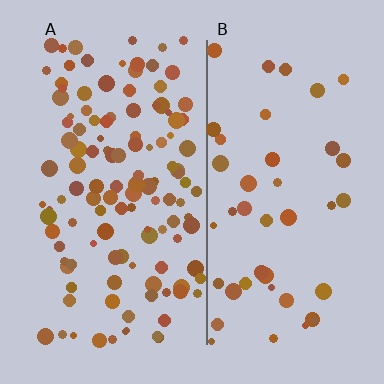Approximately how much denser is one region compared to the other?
Approximately 2.8× — region A over region B.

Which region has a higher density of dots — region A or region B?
A (the left).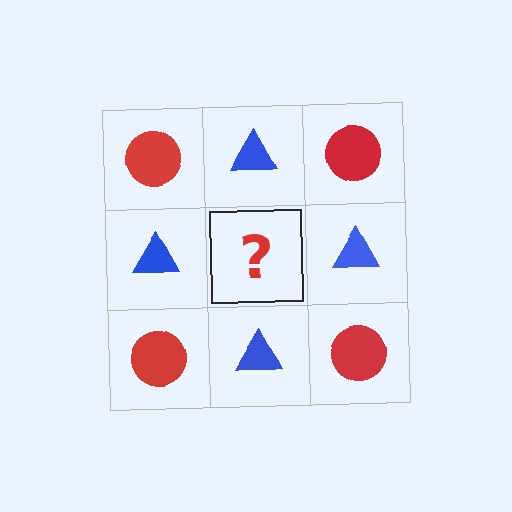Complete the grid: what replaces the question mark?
The question mark should be replaced with a red circle.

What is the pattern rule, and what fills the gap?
The rule is that it alternates red circle and blue triangle in a checkerboard pattern. The gap should be filled with a red circle.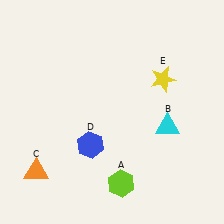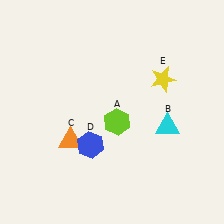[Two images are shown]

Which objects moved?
The objects that moved are: the lime hexagon (A), the orange triangle (C).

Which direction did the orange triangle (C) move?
The orange triangle (C) moved right.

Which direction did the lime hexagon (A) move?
The lime hexagon (A) moved up.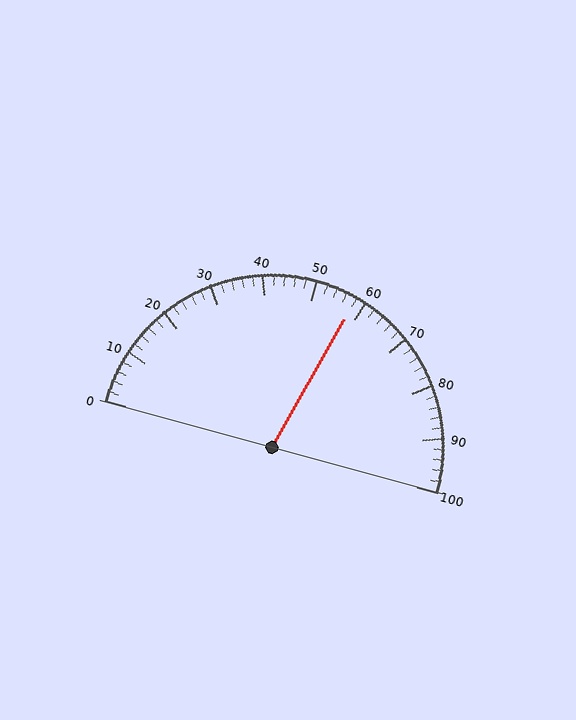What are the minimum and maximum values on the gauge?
The gauge ranges from 0 to 100.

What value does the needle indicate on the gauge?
The needle indicates approximately 58.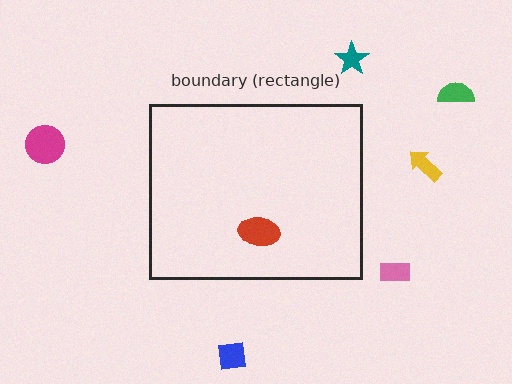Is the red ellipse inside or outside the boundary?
Inside.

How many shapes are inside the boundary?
1 inside, 6 outside.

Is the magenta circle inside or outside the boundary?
Outside.